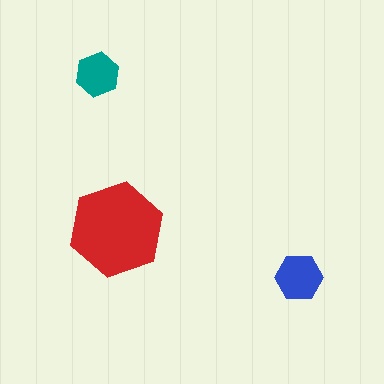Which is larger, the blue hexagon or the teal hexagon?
The blue one.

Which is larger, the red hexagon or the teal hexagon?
The red one.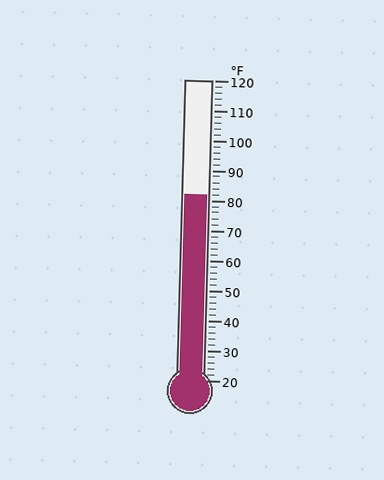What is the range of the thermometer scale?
The thermometer scale ranges from 20°F to 120°F.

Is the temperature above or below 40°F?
The temperature is above 40°F.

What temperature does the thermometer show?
The thermometer shows approximately 82°F.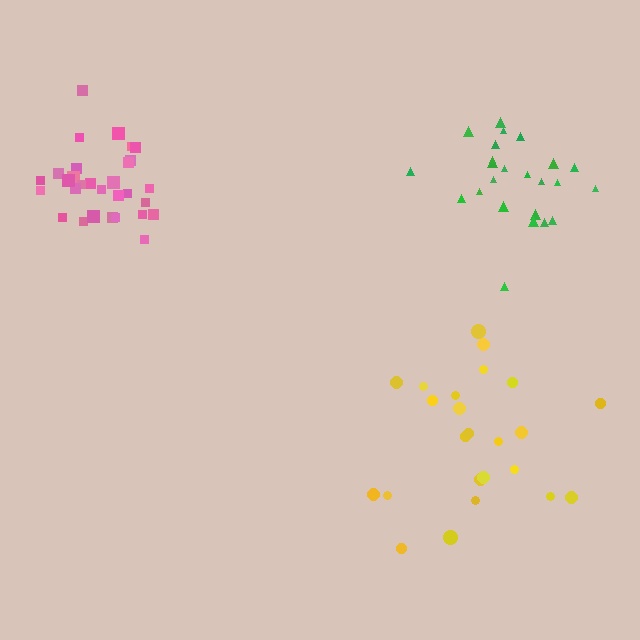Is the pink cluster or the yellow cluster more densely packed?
Pink.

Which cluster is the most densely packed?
Green.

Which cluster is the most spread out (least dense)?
Yellow.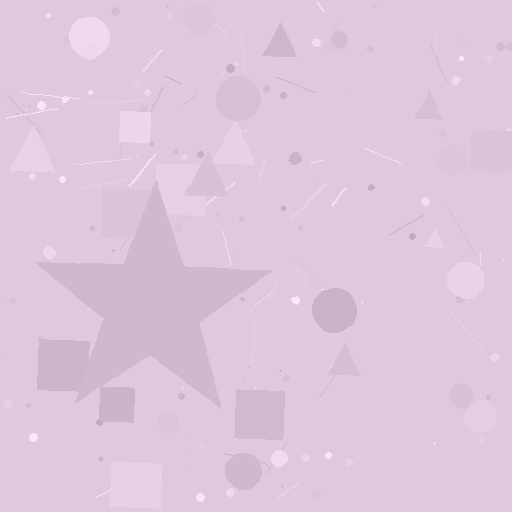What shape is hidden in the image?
A star is hidden in the image.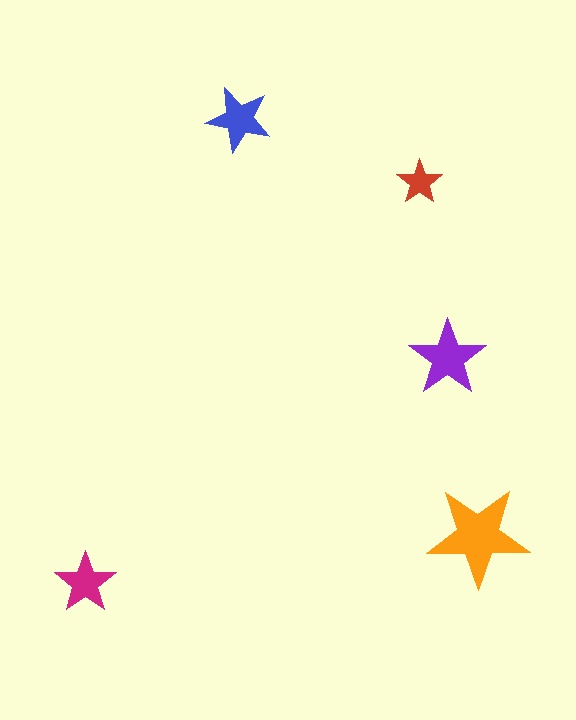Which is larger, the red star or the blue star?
The blue one.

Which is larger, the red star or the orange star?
The orange one.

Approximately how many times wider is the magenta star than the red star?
About 1.5 times wider.